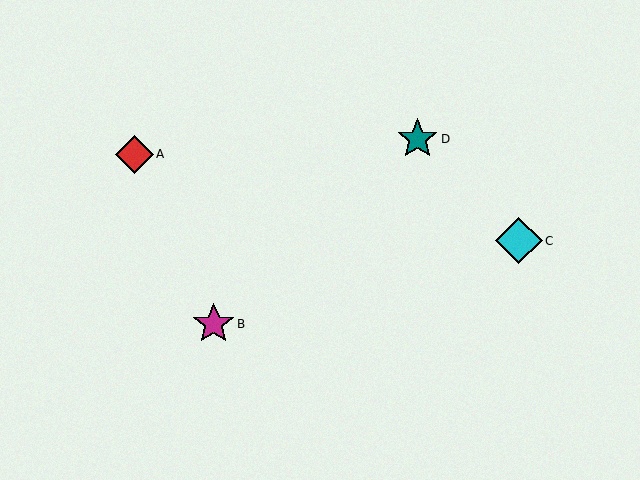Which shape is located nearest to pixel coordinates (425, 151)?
The teal star (labeled D) at (417, 139) is nearest to that location.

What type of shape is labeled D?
Shape D is a teal star.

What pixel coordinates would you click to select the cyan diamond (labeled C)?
Click at (519, 241) to select the cyan diamond C.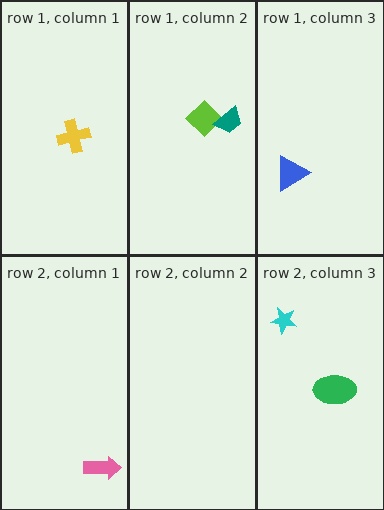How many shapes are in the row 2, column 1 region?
1.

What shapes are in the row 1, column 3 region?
The blue triangle.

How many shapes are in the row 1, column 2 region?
2.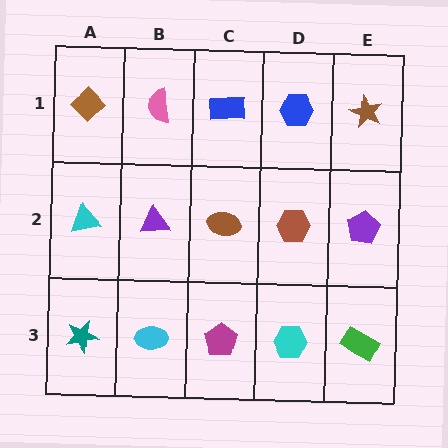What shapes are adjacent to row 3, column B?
A purple triangle (row 2, column B), a teal star (row 3, column A), a magenta pentagon (row 3, column C).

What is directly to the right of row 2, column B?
A brown ellipse.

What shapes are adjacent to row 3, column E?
A purple pentagon (row 2, column E), a cyan hexagon (row 3, column D).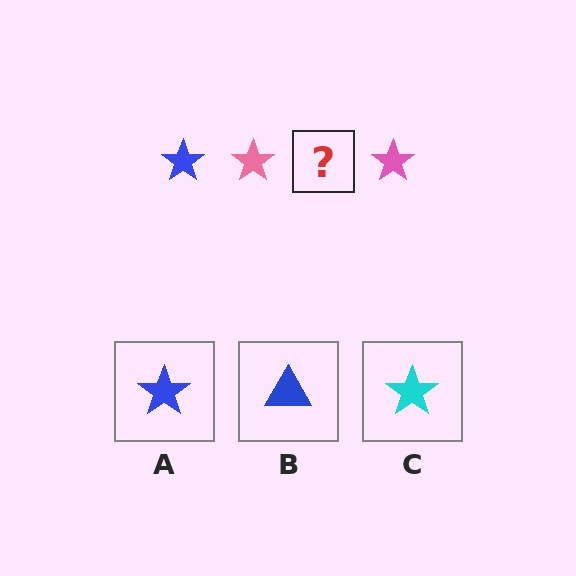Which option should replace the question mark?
Option A.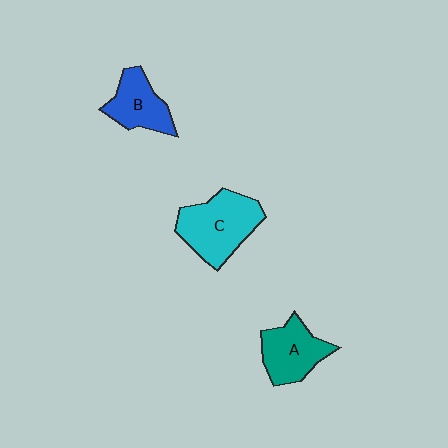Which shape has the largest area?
Shape C (cyan).